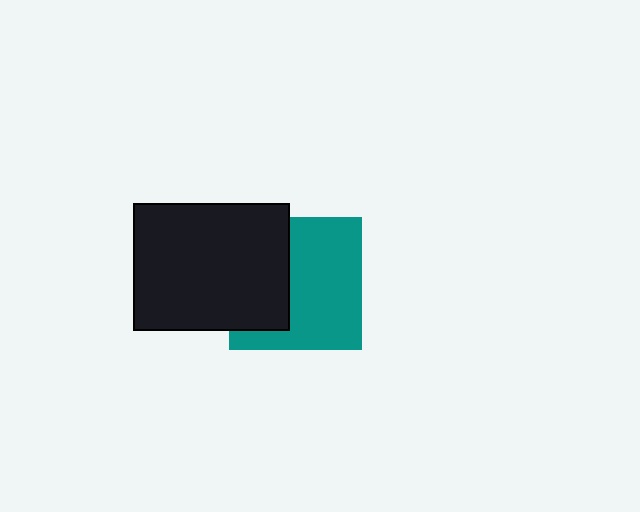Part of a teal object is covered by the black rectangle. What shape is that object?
It is a square.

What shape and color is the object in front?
The object in front is a black rectangle.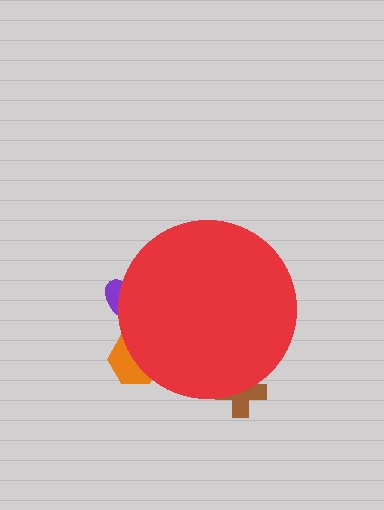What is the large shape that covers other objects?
A red circle.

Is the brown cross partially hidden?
Yes, the brown cross is partially hidden behind the red circle.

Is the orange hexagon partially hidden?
Yes, the orange hexagon is partially hidden behind the red circle.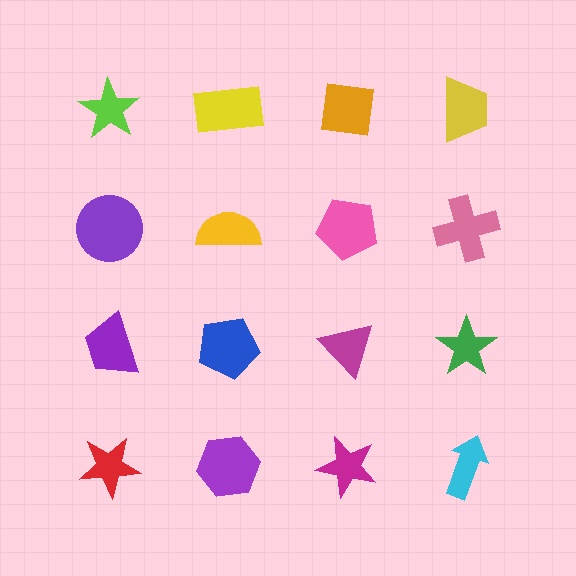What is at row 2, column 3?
A pink pentagon.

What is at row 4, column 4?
A cyan arrow.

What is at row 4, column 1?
A red star.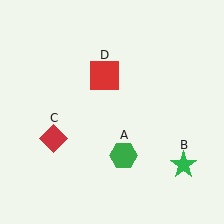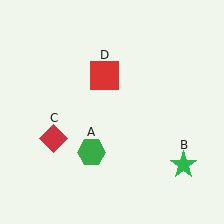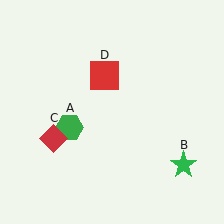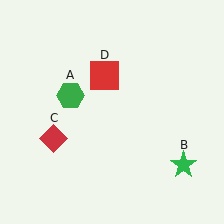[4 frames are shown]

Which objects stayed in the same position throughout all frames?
Green star (object B) and red diamond (object C) and red square (object D) remained stationary.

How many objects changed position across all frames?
1 object changed position: green hexagon (object A).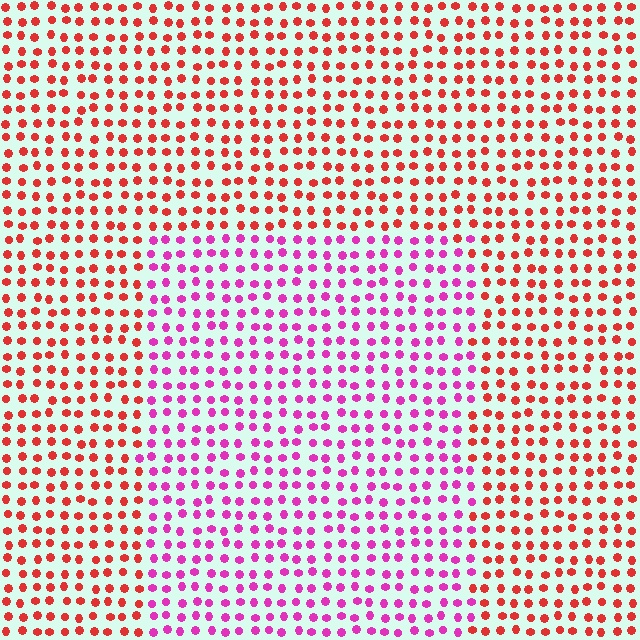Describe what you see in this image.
The image is filled with small red elements in a uniform arrangement. A rectangle-shaped region is visible where the elements are tinted to a slightly different hue, forming a subtle color boundary.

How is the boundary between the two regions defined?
The boundary is defined purely by a slight shift in hue (about 47 degrees). Spacing, size, and orientation are identical on both sides.